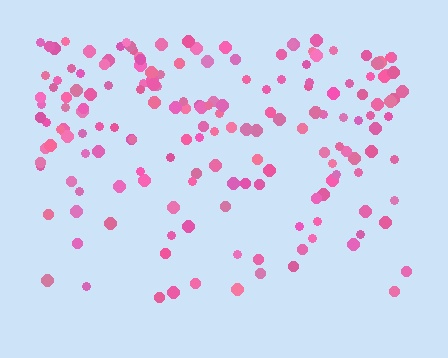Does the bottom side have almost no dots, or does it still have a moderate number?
Still a moderate number, just noticeably fewer than the top.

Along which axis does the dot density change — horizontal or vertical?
Vertical.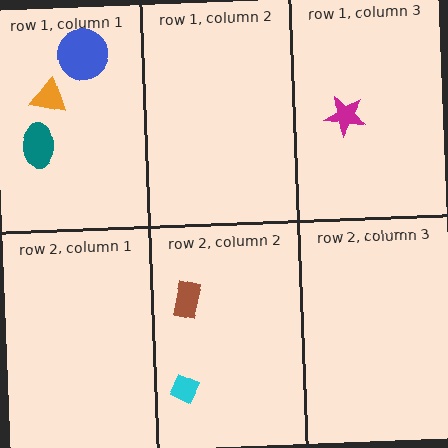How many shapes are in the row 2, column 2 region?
2.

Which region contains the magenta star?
The row 1, column 3 region.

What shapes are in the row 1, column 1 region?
The blue circle, the teal ellipse, the orange triangle.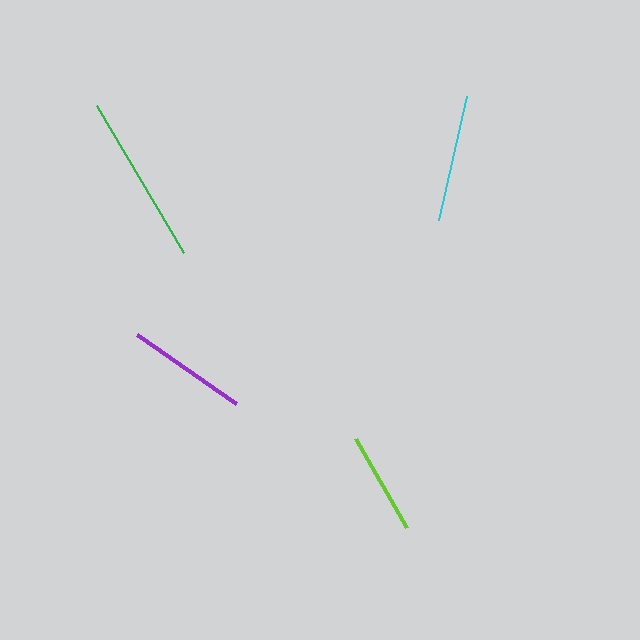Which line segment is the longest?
The green line is the longest at approximately 171 pixels.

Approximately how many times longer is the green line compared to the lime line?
The green line is approximately 1.7 times the length of the lime line.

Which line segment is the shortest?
The lime line is the shortest at approximately 103 pixels.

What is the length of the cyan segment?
The cyan segment is approximately 127 pixels long.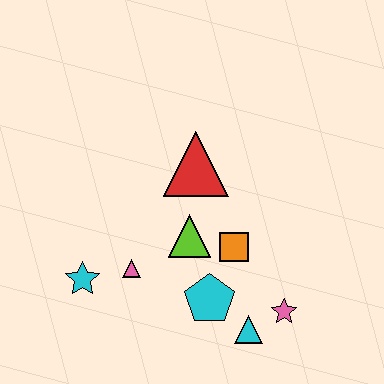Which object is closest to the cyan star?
The pink triangle is closest to the cyan star.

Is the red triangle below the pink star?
No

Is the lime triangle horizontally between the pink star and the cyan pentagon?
No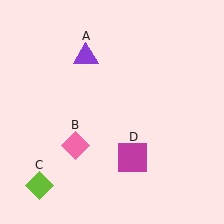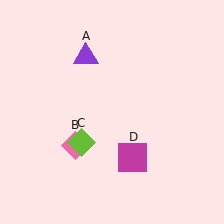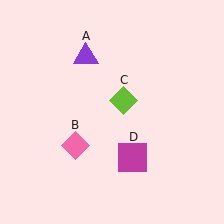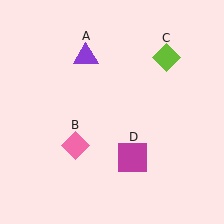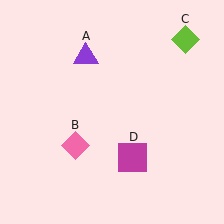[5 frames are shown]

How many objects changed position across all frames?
1 object changed position: lime diamond (object C).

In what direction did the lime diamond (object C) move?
The lime diamond (object C) moved up and to the right.